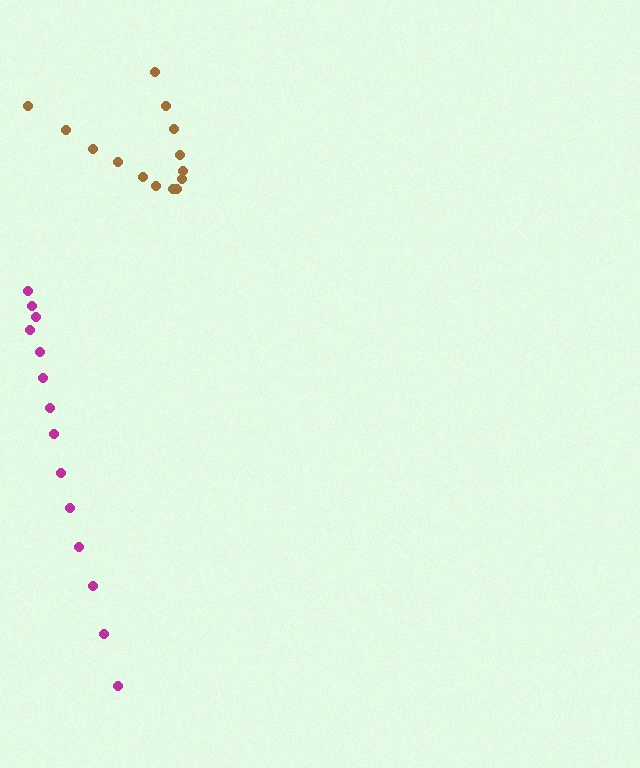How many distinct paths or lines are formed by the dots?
There are 2 distinct paths.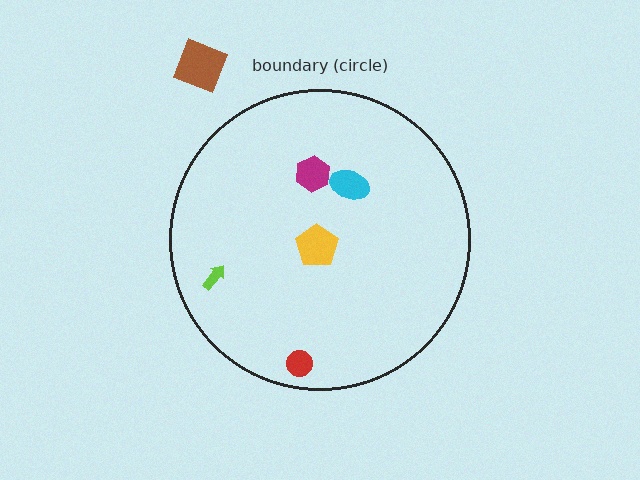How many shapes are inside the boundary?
5 inside, 1 outside.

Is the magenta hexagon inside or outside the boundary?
Inside.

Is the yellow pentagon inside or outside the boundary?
Inside.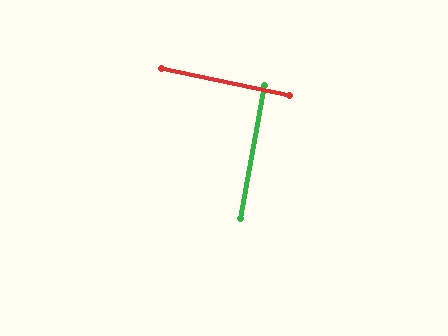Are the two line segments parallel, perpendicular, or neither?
Perpendicular — they meet at approximately 88°.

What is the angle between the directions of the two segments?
Approximately 88 degrees.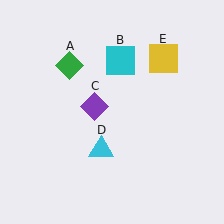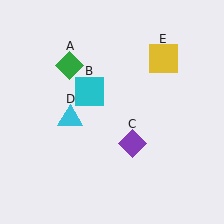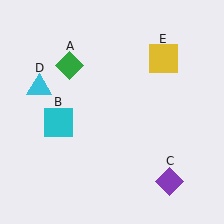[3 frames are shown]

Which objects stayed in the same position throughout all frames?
Green diamond (object A) and yellow square (object E) remained stationary.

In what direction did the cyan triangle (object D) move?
The cyan triangle (object D) moved up and to the left.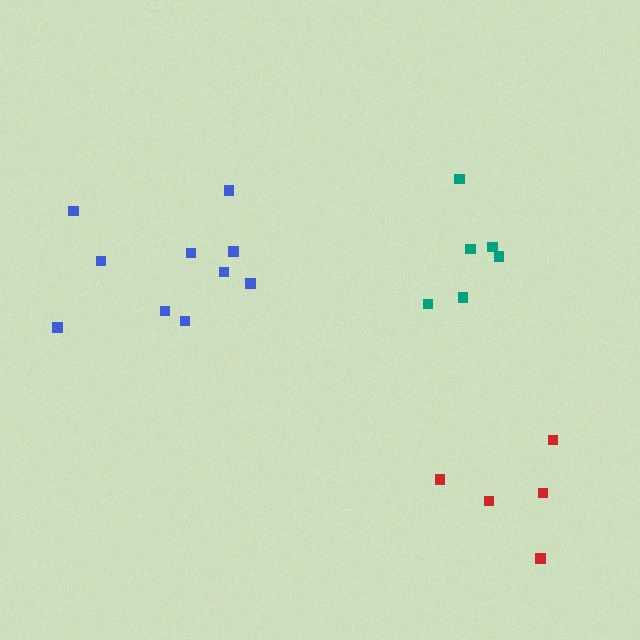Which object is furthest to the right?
The red cluster is rightmost.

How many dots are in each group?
Group 1: 10 dots, Group 2: 5 dots, Group 3: 6 dots (21 total).